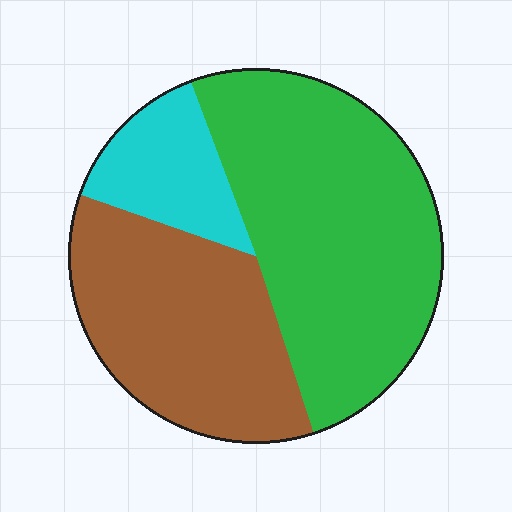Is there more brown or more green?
Green.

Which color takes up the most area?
Green, at roughly 50%.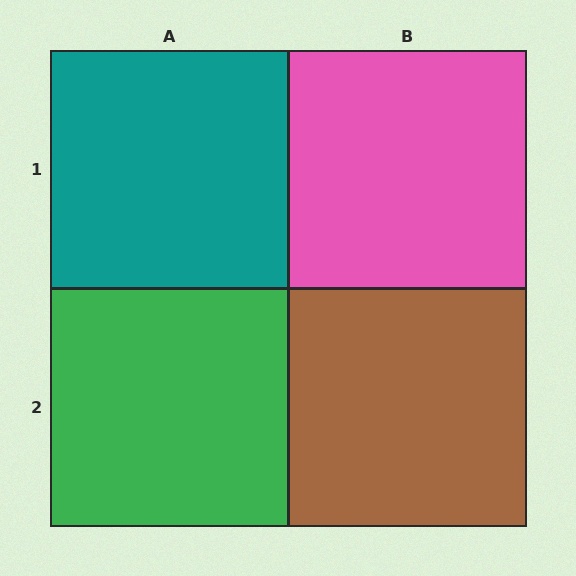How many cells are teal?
1 cell is teal.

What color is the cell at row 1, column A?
Teal.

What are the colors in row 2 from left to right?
Green, brown.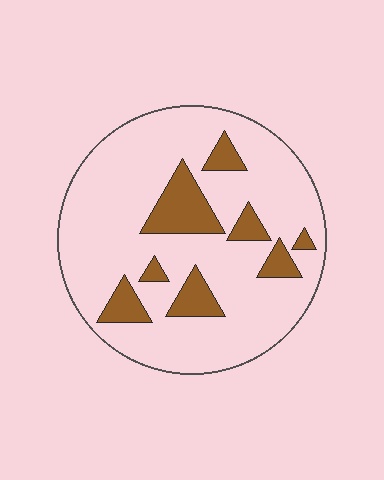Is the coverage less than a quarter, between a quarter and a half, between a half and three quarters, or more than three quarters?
Less than a quarter.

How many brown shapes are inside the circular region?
8.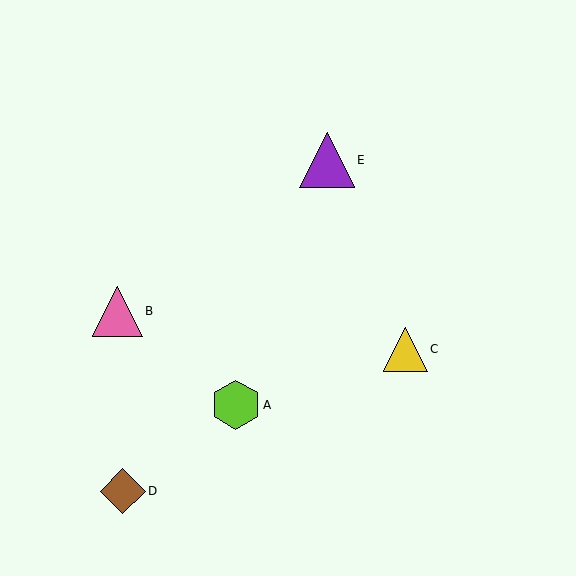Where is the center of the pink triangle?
The center of the pink triangle is at (117, 311).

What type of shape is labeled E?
Shape E is a purple triangle.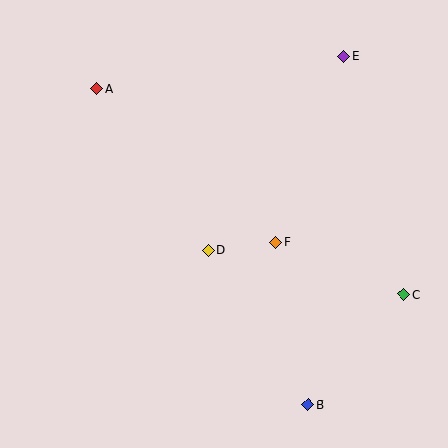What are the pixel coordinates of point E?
Point E is at (344, 56).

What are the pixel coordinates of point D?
Point D is at (208, 250).